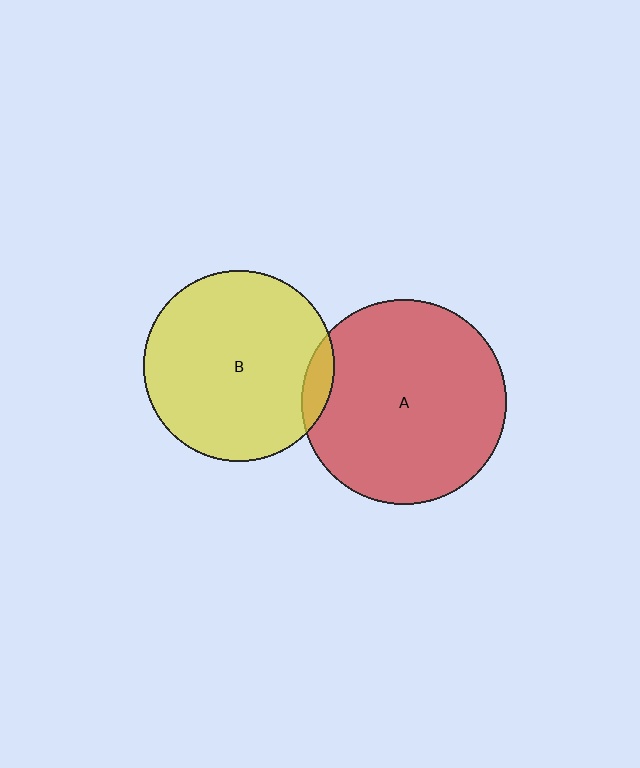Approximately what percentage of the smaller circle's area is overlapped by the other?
Approximately 5%.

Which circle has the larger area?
Circle A (red).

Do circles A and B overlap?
Yes.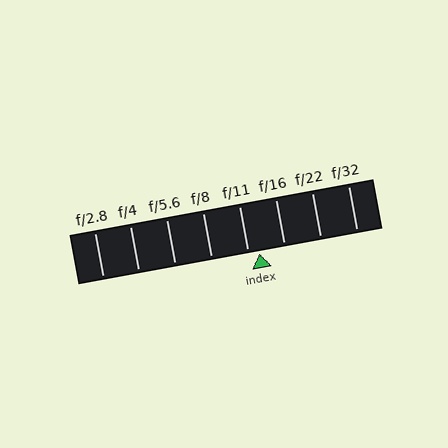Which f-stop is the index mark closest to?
The index mark is closest to f/11.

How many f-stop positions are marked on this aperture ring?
There are 8 f-stop positions marked.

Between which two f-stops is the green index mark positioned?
The index mark is between f/11 and f/16.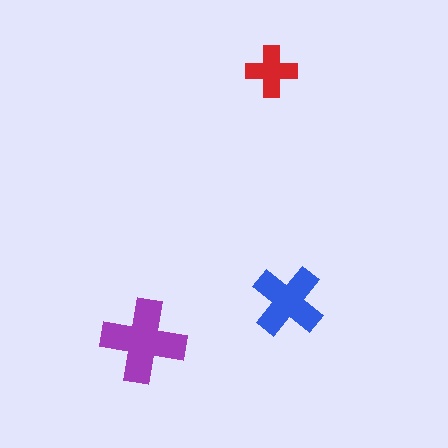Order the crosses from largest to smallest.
the purple one, the blue one, the red one.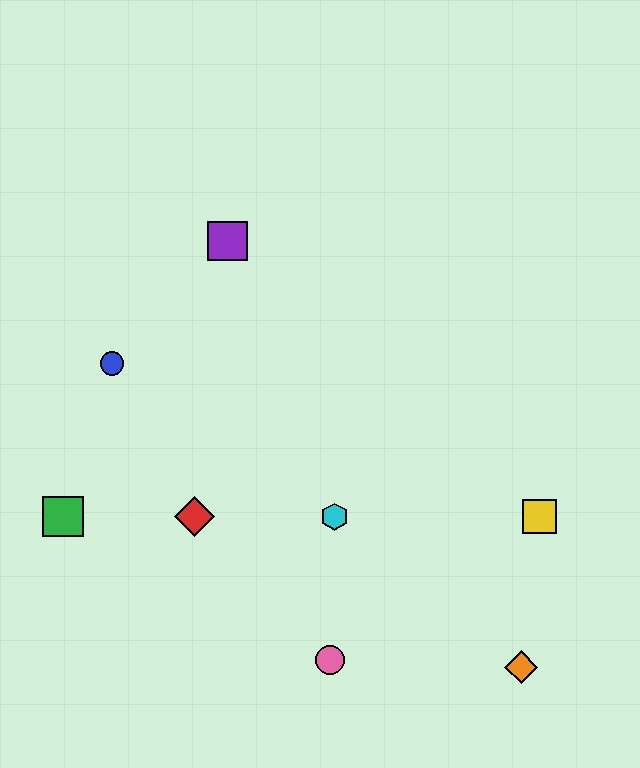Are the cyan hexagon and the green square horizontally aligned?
Yes, both are at y≈517.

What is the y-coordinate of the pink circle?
The pink circle is at y≈660.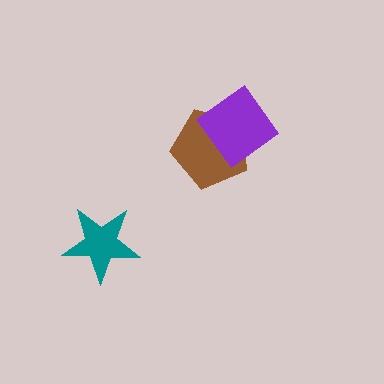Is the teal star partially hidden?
No, no other shape covers it.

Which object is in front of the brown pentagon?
The purple diamond is in front of the brown pentagon.